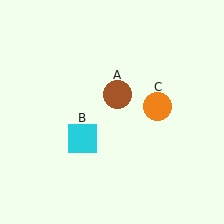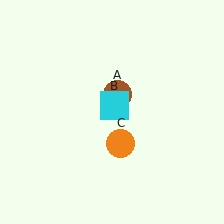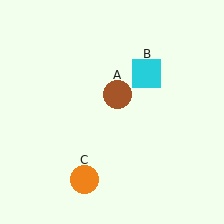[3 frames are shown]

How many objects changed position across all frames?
2 objects changed position: cyan square (object B), orange circle (object C).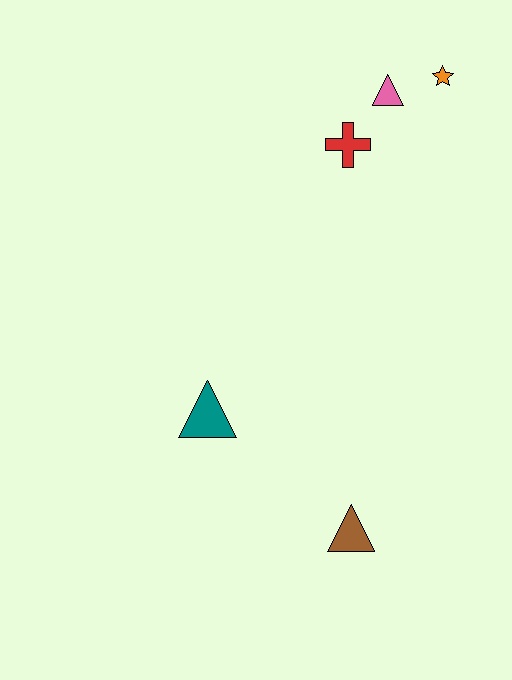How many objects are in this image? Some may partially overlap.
There are 5 objects.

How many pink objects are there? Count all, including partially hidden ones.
There is 1 pink object.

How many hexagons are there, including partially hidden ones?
There are no hexagons.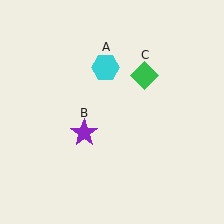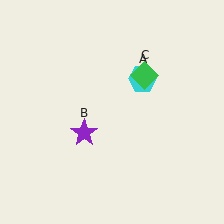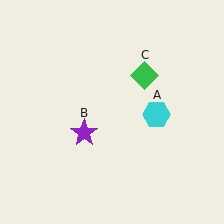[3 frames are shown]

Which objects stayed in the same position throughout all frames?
Purple star (object B) and green diamond (object C) remained stationary.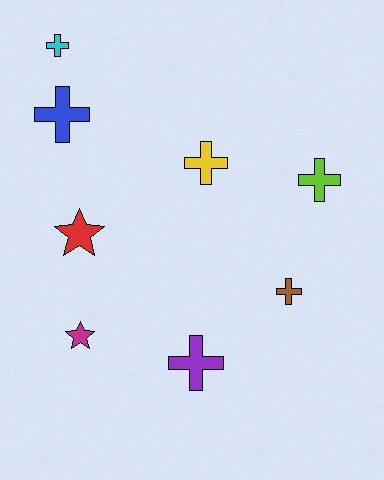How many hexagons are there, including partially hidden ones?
There are no hexagons.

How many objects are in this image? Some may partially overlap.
There are 8 objects.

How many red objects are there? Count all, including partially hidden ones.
There is 1 red object.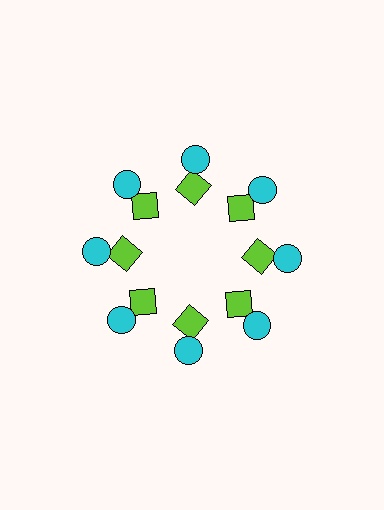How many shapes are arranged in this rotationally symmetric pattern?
There are 16 shapes, arranged in 8 groups of 2.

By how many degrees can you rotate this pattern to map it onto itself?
The pattern maps onto itself every 45 degrees of rotation.